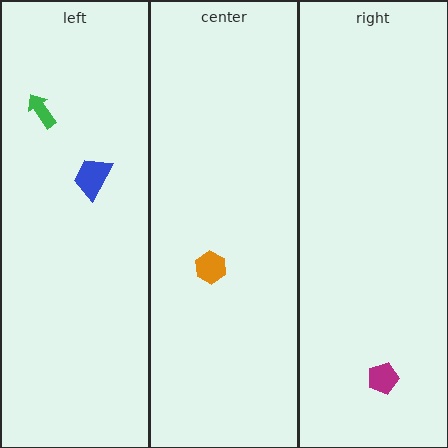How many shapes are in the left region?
2.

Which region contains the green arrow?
The left region.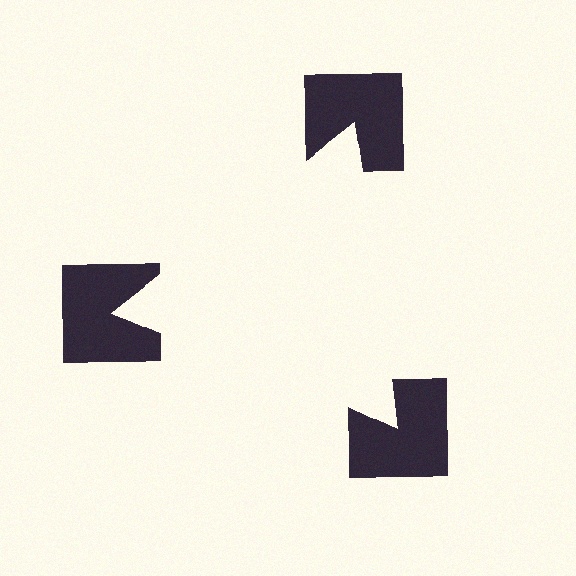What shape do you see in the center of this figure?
An illusory triangle — its edges are inferred from the aligned wedge cuts in the notched squares, not physically drawn.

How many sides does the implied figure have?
3 sides.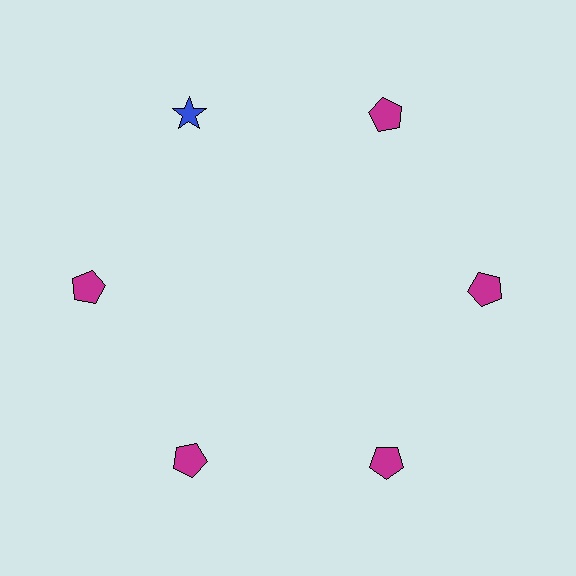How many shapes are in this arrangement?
There are 6 shapes arranged in a ring pattern.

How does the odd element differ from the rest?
It differs in both color (blue instead of magenta) and shape (star instead of pentagon).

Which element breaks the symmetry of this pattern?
The blue star at roughly the 11 o'clock position breaks the symmetry. All other shapes are magenta pentagons.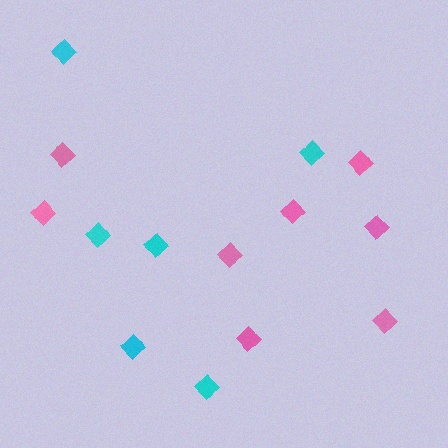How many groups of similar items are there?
There are 2 groups: one group of pink diamonds (8) and one group of cyan diamonds (6).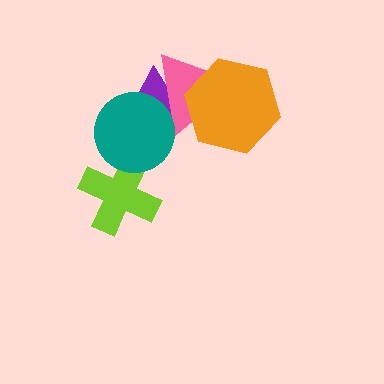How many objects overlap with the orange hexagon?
1 object overlaps with the orange hexagon.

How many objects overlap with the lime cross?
1 object overlaps with the lime cross.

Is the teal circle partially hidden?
No, no other shape covers it.